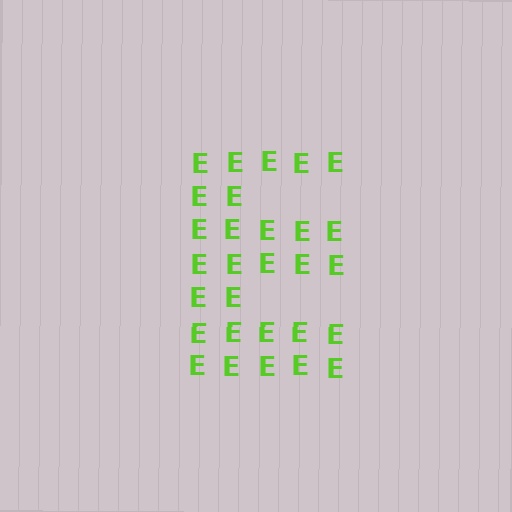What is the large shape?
The large shape is the letter E.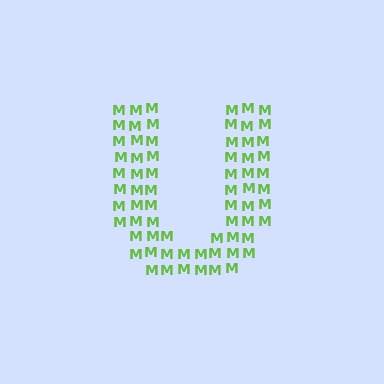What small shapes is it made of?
It is made of small letter M's.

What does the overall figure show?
The overall figure shows the letter U.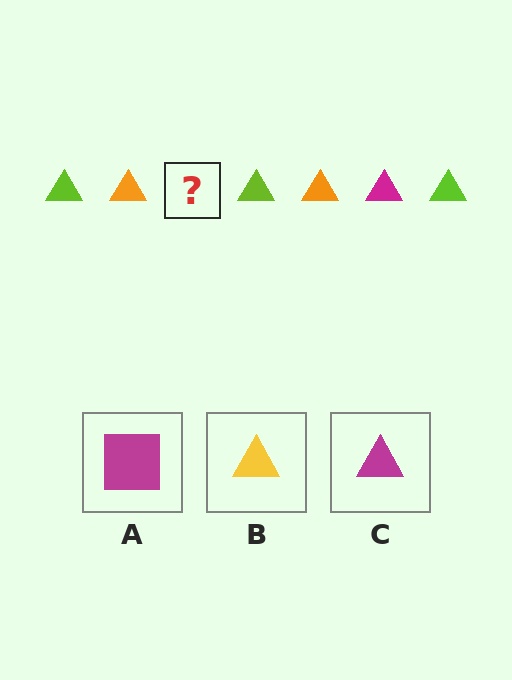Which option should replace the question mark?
Option C.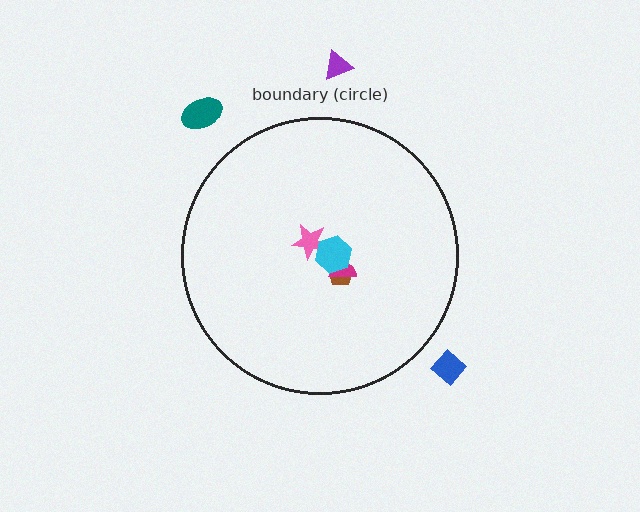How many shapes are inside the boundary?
4 inside, 3 outside.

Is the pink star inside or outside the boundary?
Inside.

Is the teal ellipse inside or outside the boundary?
Outside.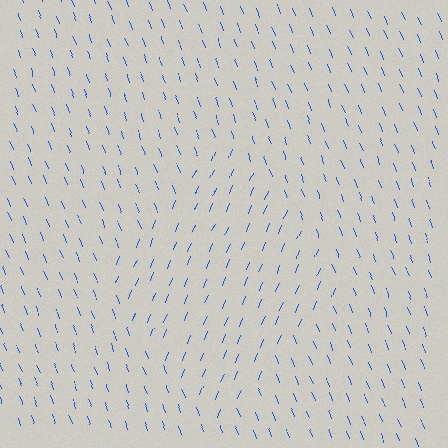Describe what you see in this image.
The image is filled with small blue line segments. A diamond region in the image has lines oriented differently from the surrounding lines, creating a visible texture boundary.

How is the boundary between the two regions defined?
The boundary is defined purely by a change in line orientation (approximately 45 degrees difference). All lines are the same color and thickness.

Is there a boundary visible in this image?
Yes, there is a texture boundary formed by a change in line orientation.